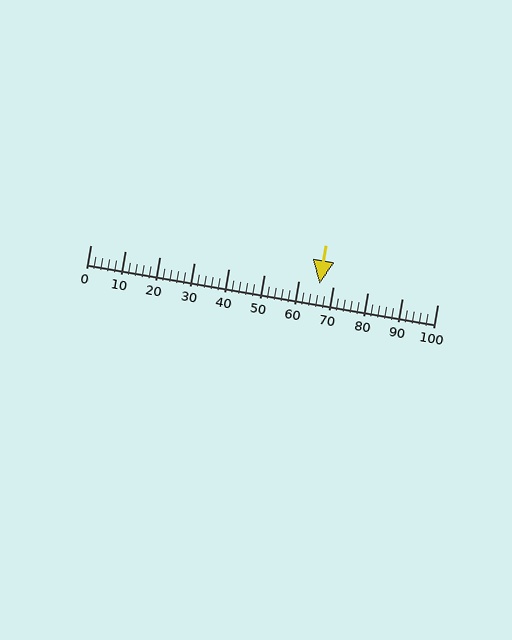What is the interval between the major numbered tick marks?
The major tick marks are spaced 10 units apart.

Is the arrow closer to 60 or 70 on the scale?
The arrow is closer to 70.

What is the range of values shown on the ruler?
The ruler shows values from 0 to 100.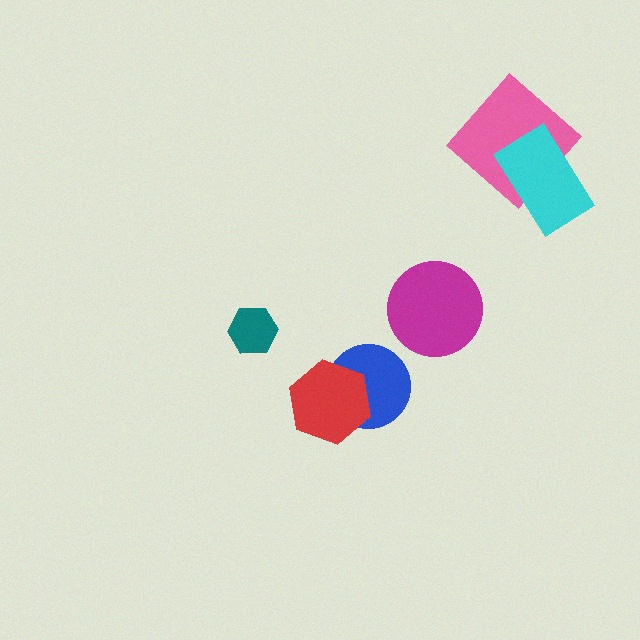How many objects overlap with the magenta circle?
0 objects overlap with the magenta circle.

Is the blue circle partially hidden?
Yes, it is partially covered by another shape.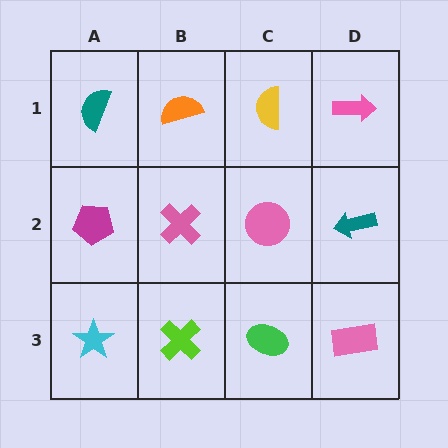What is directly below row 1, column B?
A pink cross.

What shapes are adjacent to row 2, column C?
A yellow semicircle (row 1, column C), a green ellipse (row 3, column C), a pink cross (row 2, column B), a teal arrow (row 2, column D).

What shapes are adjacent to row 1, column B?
A pink cross (row 2, column B), a teal semicircle (row 1, column A), a yellow semicircle (row 1, column C).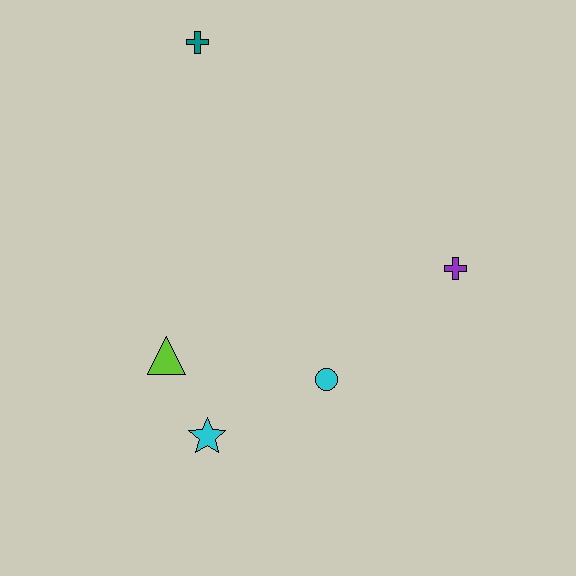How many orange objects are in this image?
There are no orange objects.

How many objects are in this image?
There are 5 objects.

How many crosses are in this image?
There are 2 crosses.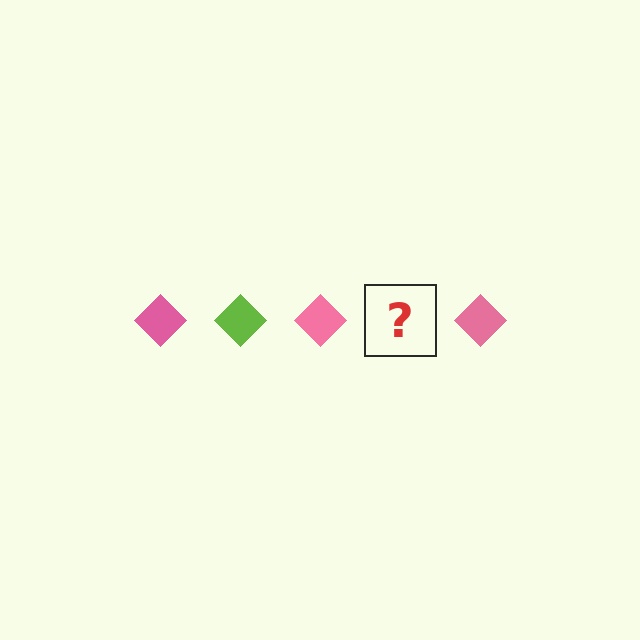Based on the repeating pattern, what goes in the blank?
The blank should be a lime diamond.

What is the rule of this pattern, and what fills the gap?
The rule is that the pattern cycles through pink, lime diamonds. The gap should be filled with a lime diamond.